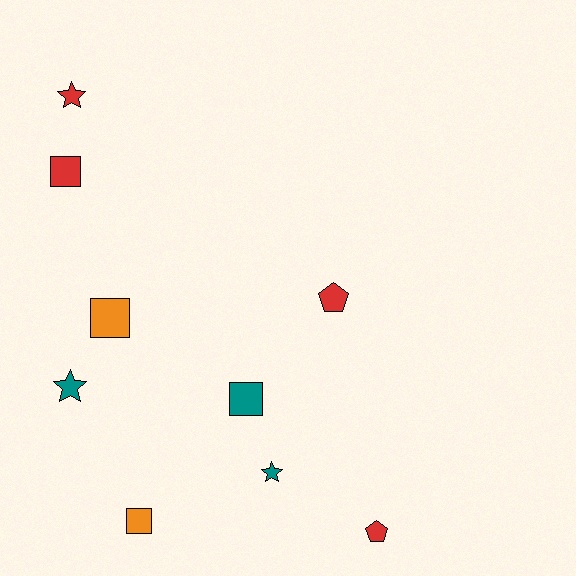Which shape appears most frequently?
Square, with 4 objects.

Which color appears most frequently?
Red, with 4 objects.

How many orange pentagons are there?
There are no orange pentagons.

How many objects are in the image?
There are 9 objects.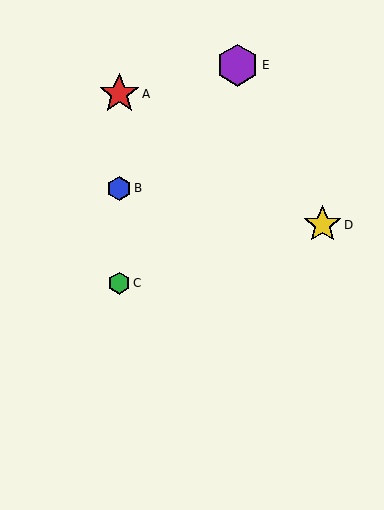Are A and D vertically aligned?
No, A is at x≈119 and D is at x≈322.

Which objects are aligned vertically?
Objects A, B, C are aligned vertically.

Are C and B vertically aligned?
Yes, both are at x≈119.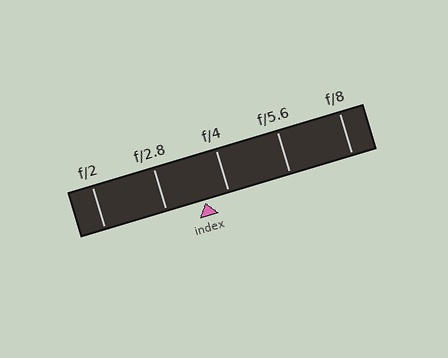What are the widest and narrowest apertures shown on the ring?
The widest aperture shown is f/2 and the narrowest is f/8.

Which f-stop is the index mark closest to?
The index mark is closest to f/4.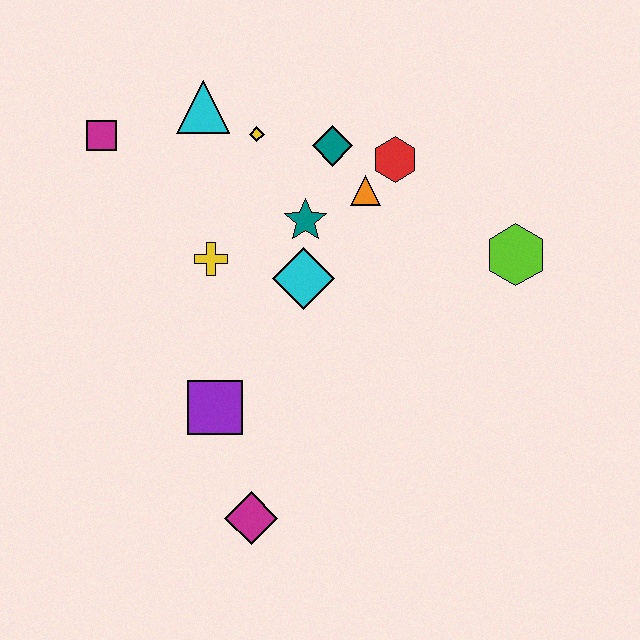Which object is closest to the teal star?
The cyan diamond is closest to the teal star.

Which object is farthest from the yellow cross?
The lime hexagon is farthest from the yellow cross.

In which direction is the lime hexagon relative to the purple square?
The lime hexagon is to the right of the purple square.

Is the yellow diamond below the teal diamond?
No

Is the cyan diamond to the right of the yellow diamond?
Yes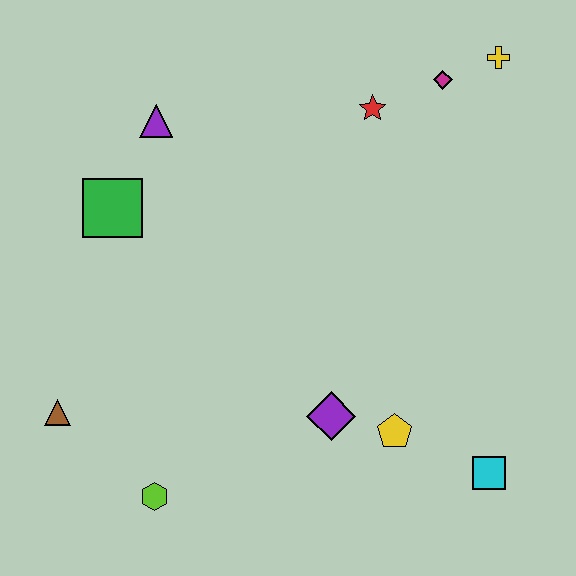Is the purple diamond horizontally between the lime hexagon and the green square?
No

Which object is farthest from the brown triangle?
The yellow cross is farthest from the brown triangle.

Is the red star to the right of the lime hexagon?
Yes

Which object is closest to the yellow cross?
The magenta diamond is closest to the yellow cross.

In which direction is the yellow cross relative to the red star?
The yellow cross is to the right of the red star.